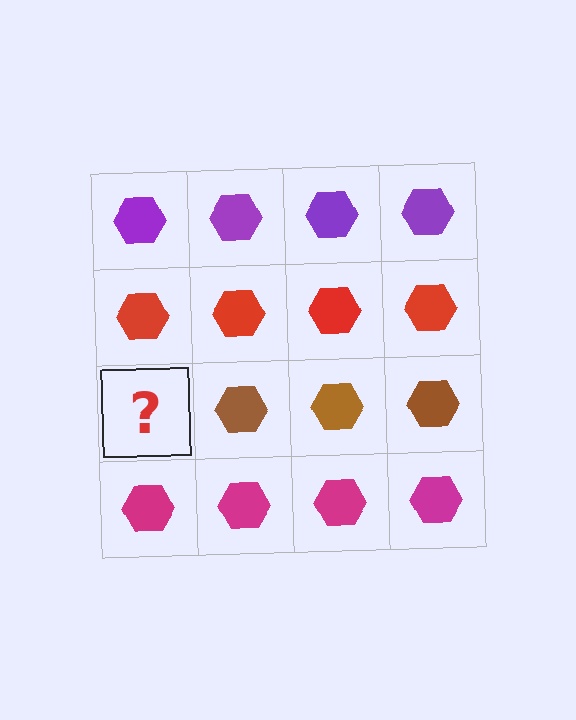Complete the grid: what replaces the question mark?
The question mark should be replaced with a brown hexagon.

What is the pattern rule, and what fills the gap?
The rule is that each row has a consistent color. The gap should be filled with a brown hexagon.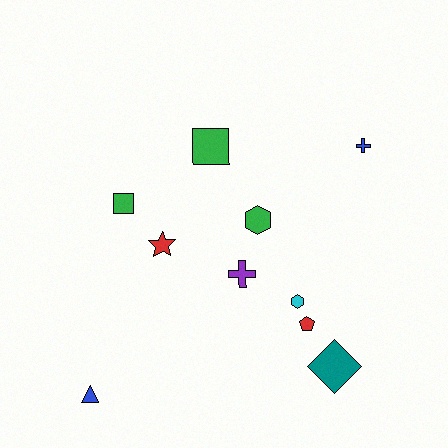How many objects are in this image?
There are 10 objects.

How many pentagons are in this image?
There is 1 pentagon.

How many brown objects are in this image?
There are no brown objects.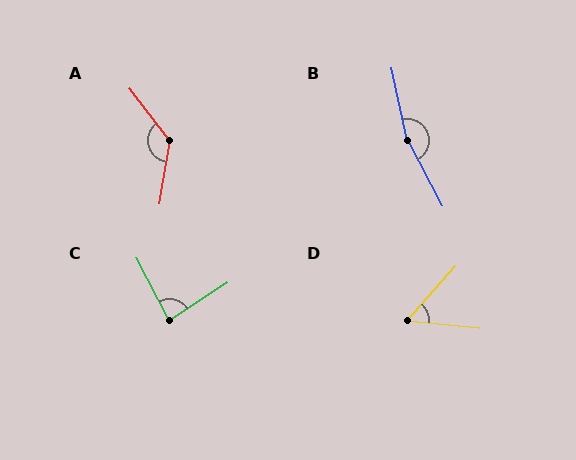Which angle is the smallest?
D, at approximately 54 degrees.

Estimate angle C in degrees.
Approximately 84 degrees.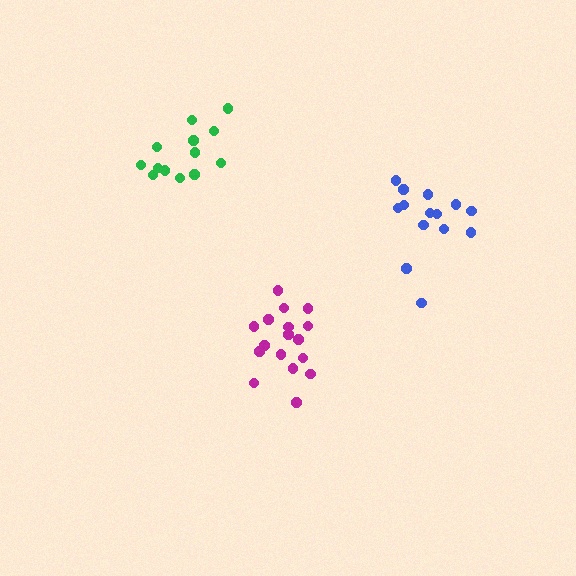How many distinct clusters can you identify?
There are 3 distinct clusters.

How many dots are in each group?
Group 1: 17 dots, Group 2: 13 dots, Group 3: 14 dots (44 total).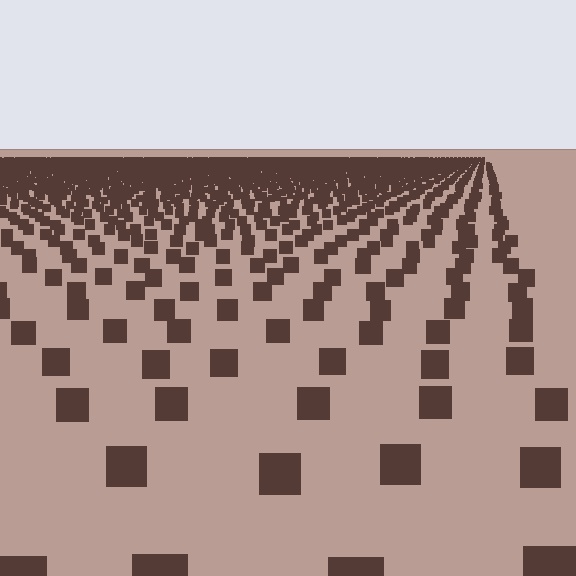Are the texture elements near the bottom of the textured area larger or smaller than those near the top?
Larger. Near the bottom, elements are closer to the viewer and appear at a bigger on-screen size.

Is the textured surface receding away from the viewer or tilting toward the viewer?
The surface is receding away from the viewer. Texture elements get smaller and denser toward the top.